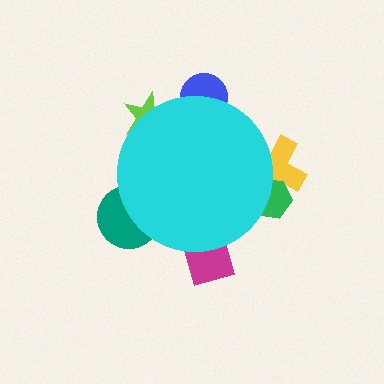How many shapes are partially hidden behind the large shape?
6 shapes are partially hidden.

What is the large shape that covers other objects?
A cyan circle.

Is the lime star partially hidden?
Yes, the lime star is partially hidden behind the cyan circle.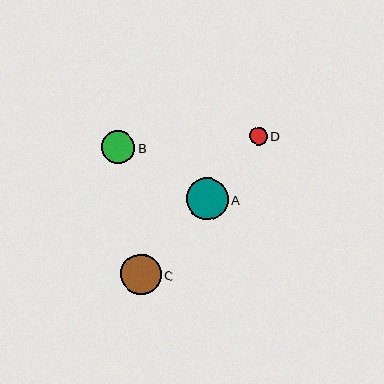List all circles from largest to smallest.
From largest to smallest: A, C, B, D.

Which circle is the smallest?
Circle D is the smallest with a size of approximately 18 pixels.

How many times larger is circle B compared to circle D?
Circle B is approximately 1.9 times the size of circle D.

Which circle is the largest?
Circle A is the largest with a size of approximately 42 pixels.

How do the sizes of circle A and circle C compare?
Circle A and circle C are approximately the same size.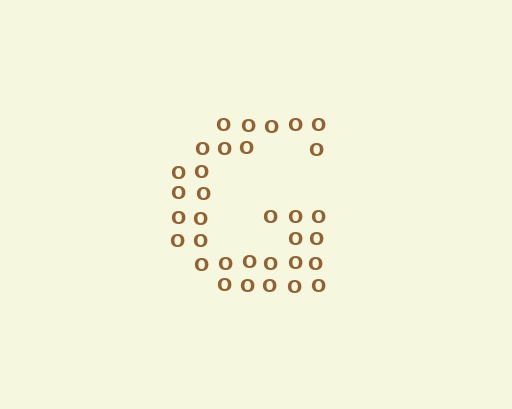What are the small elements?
The small elements are letter O's.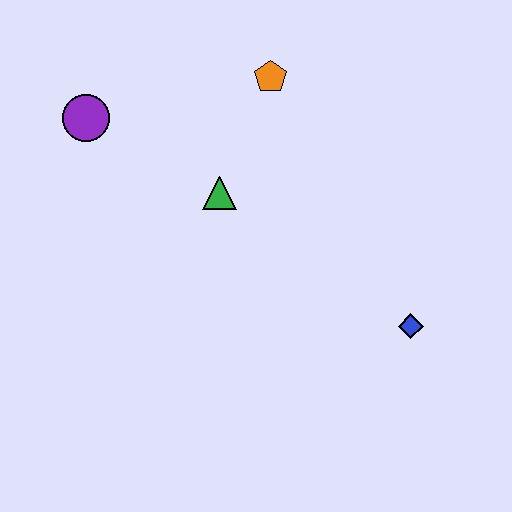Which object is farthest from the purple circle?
The blue diamond is farthest from the purple circle.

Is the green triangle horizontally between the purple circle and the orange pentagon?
Yes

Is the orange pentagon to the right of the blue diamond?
No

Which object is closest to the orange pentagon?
The green triangle is closest to the orange pentagon.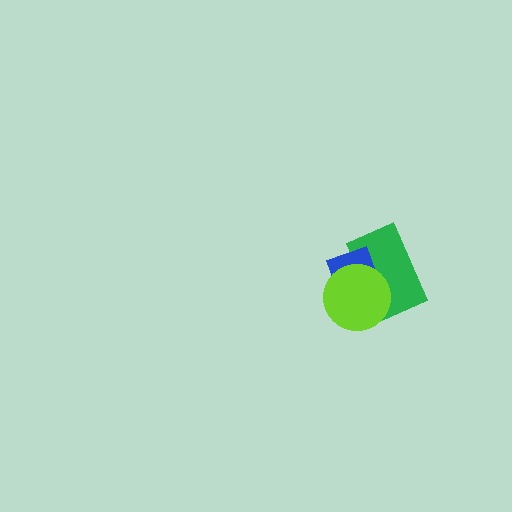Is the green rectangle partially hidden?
Yes, it is partially covered by another shape.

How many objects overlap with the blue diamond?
2 objects overlap with the blue diamond.